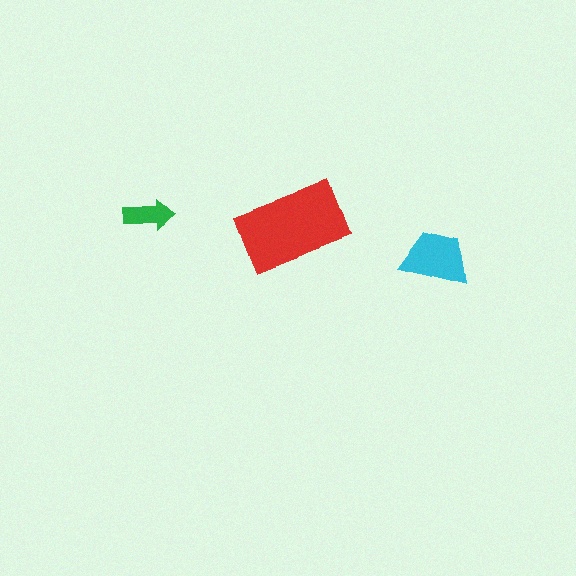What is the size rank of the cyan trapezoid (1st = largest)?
2nd.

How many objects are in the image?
There are 3 objects in the image.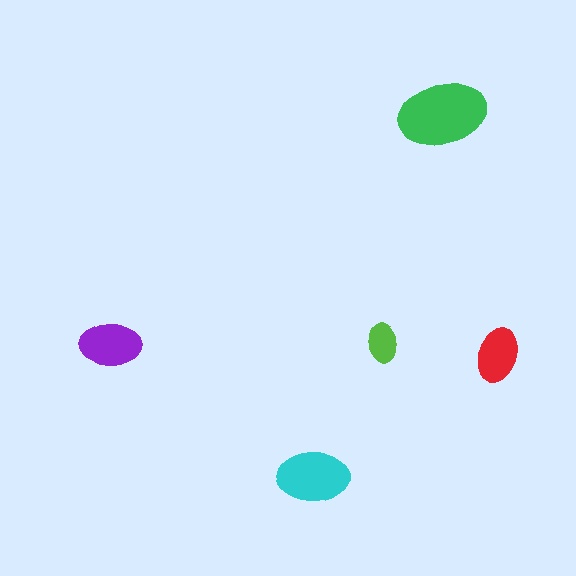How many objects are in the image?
There are 5 objects in the image.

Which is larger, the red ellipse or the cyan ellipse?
The cyan one.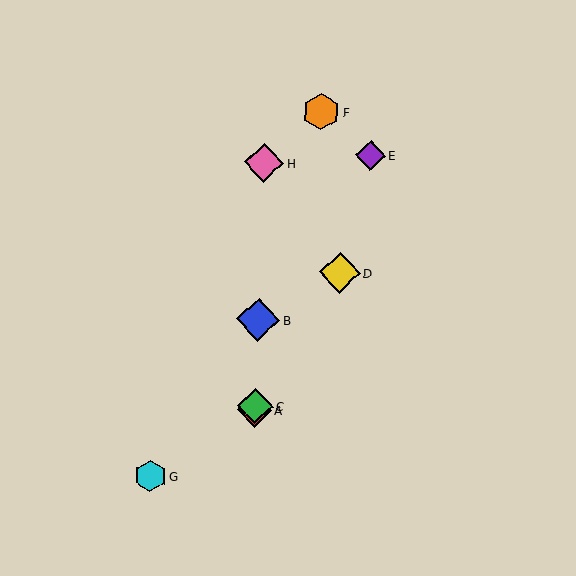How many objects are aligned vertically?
4 objects (A, B, C, H) are aligned vertically.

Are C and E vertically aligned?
No, C is at x≈255 and E is at x≈370.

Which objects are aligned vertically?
Objects A, B, C, H are aligned vertically.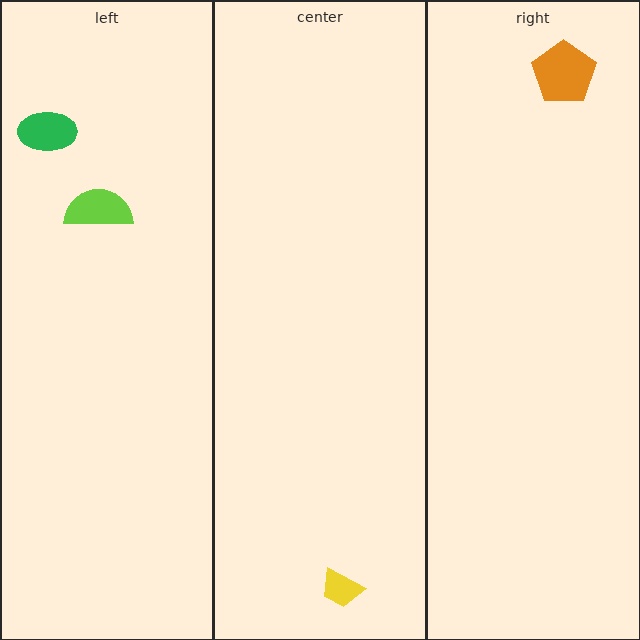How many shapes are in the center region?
1.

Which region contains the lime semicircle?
The left region.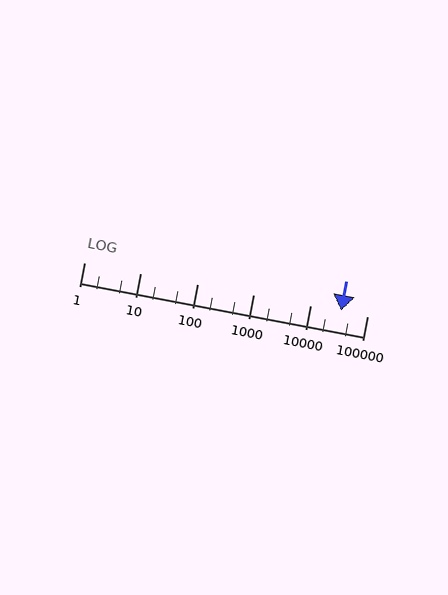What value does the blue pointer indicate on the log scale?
The pointer indicates approximately 35000.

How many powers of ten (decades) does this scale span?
The scale spans 5 decades, from 1 to 100000.